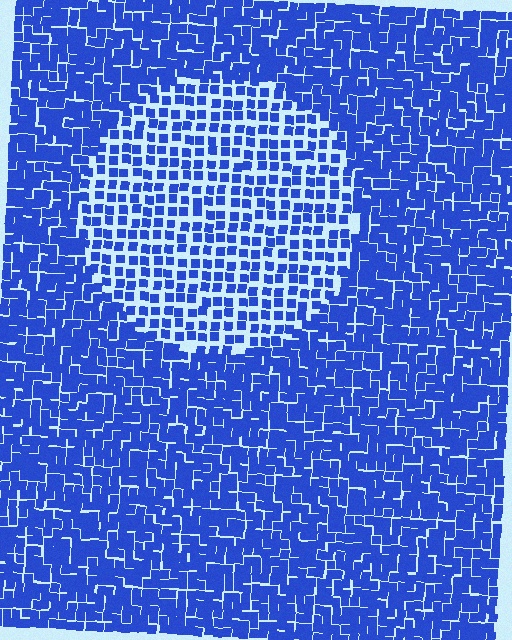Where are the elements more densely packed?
The elements are more densely packed outside the circle boundary.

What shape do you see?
I see a circle.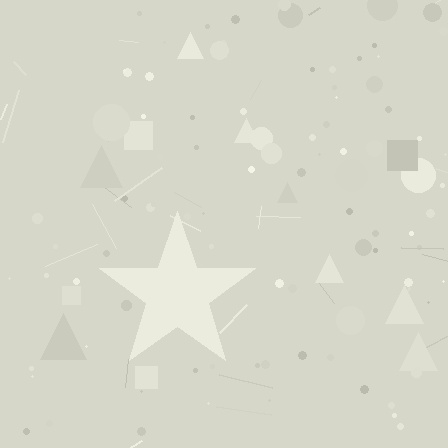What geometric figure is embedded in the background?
A star is embedded in the background.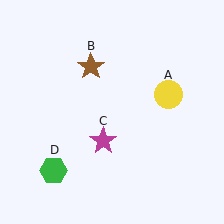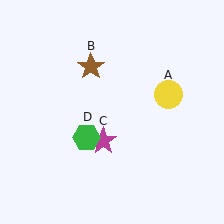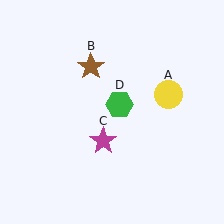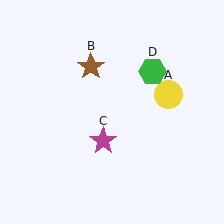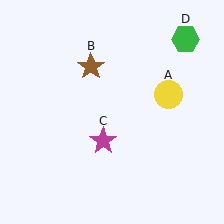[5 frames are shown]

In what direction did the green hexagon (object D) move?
The green hexagon (object D) moved up and to the right.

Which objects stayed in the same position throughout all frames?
Yellow circle (object A) and brown star (object B) and magenta star (object C) remained stationary.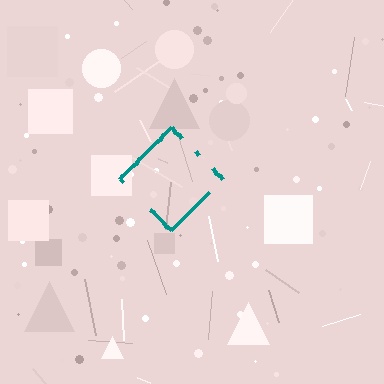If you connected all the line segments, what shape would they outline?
They would outline a diamond.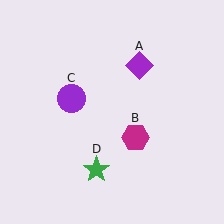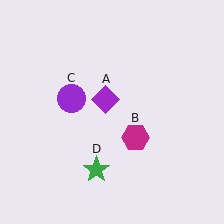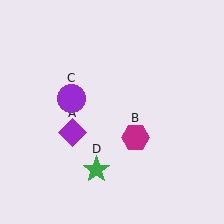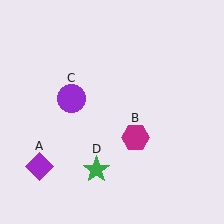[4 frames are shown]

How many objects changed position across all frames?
1 object changed position: purple diamond (object A).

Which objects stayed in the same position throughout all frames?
Magenta hexagon (object B) and purple circle (object C) and green star (object D) remained stationary.